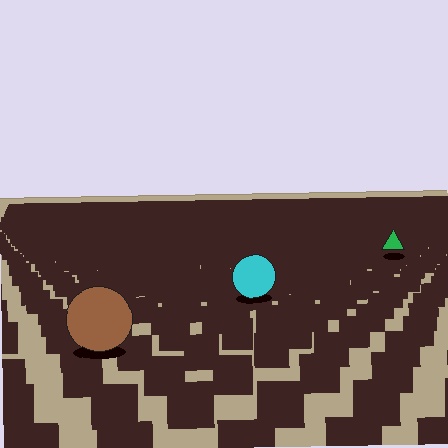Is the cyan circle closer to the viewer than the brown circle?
No. The brown circle is closer — you can tell from the texture gradient: the ground texture is coarser near it.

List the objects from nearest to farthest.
From nearest to farthest: the brown circle, the cyan circle, the green triangle.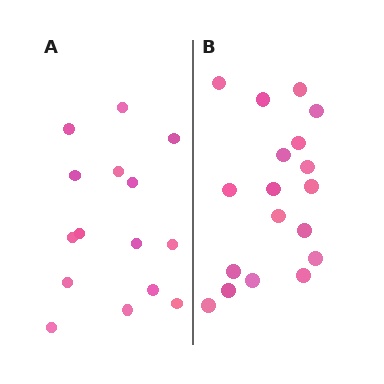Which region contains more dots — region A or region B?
Region B (the right region) has more dots.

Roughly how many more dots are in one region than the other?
Region B has just a few more — roughly 2 or 3 more dots than region A.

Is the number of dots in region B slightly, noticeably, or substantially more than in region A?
Region B has only slightly more — the two regions are fairly close. The ratio is roughly 1.2 to 1.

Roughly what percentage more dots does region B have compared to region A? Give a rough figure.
About 20% more.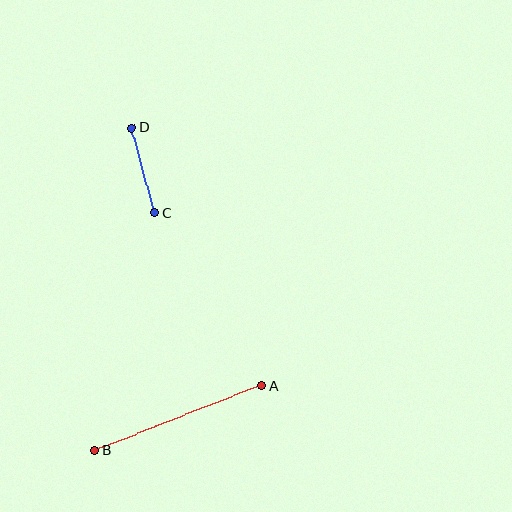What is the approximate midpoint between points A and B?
The midpoint is at approximately (178, 418) pixels.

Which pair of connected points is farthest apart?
Points A and B are farthest apart.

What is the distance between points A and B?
The distance is approximately 179 pixels.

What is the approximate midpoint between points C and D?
The midpoint is at approximately (143, 170) pixels.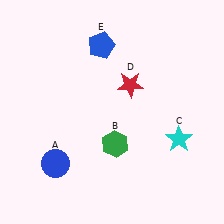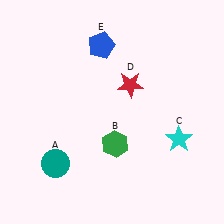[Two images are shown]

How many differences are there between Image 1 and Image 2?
There is 1 difference between the two images.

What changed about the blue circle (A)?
In Image 1, A is blue. In Image 2, it changed to teal.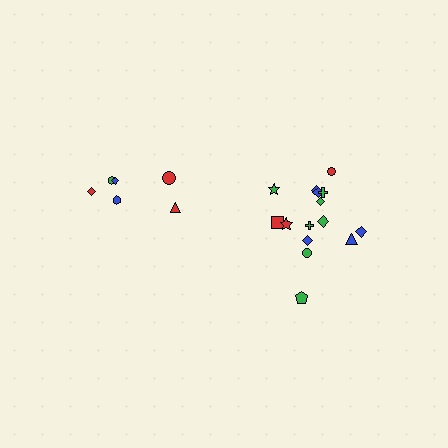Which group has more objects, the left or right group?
The right group.